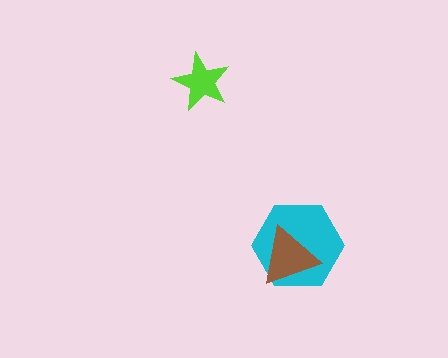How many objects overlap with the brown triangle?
1 object overlaps with the brown triangle.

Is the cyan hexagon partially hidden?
Yes, it is partially covered by another shape.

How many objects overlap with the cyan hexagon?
1 object overlaps with the cyan hexagon.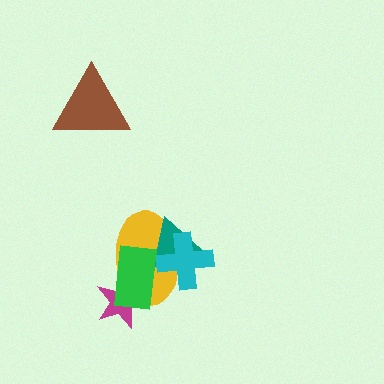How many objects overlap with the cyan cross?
2 objects overlap with the cyan cross.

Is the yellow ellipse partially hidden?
Yes, it is partially covered by another shape.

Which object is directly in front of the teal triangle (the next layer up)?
The cyan cross is directly in front of the teal triangle.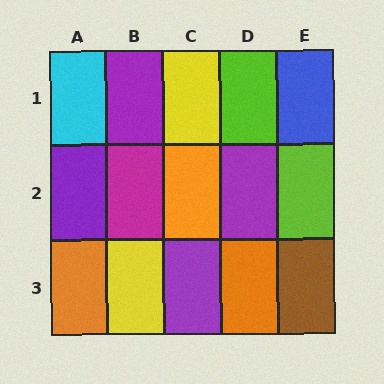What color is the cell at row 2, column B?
Magenta.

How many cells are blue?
1 cell is blue.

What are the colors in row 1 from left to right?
Cyan, purple, yellow, lime, blue.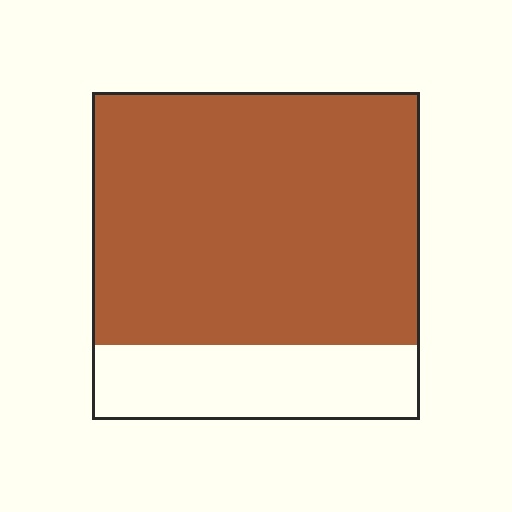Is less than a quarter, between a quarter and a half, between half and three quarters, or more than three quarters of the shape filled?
More than three quarters.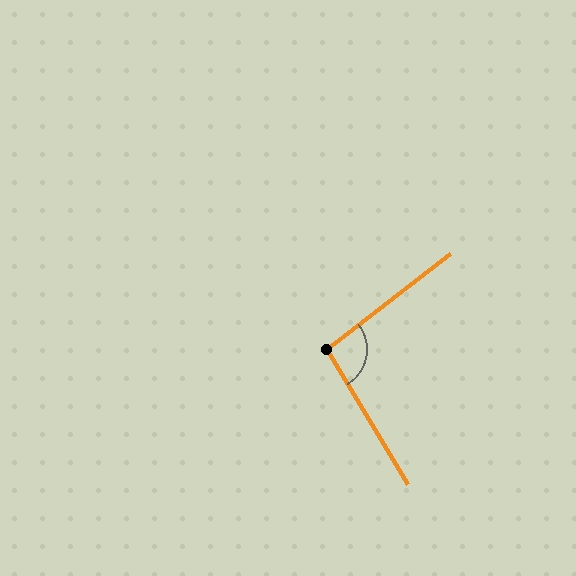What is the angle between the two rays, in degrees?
Approximately 97 degrees.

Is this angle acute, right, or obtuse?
It is obtuse.